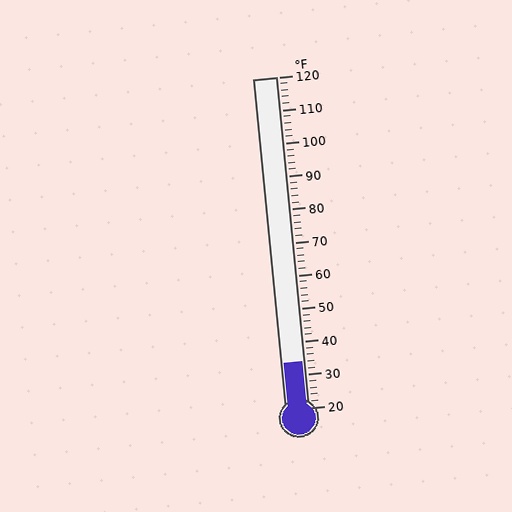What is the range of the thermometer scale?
The thermometer scale ranges from 20°F to 120°F.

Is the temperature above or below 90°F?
The temperature is below 90°F.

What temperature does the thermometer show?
The thermometer shows approximately 34°F.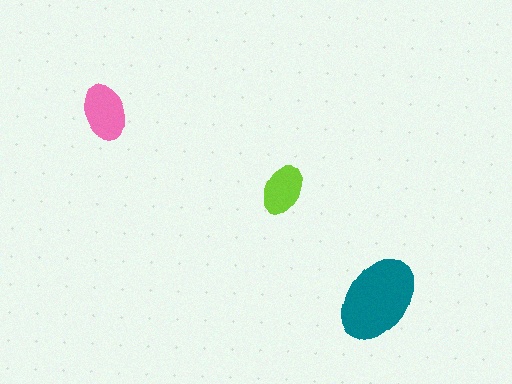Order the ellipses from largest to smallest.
the teal one, the pink one, the lime one.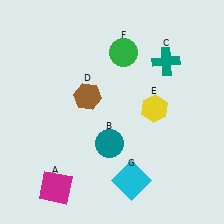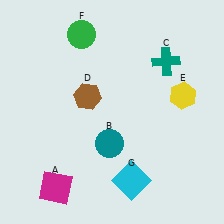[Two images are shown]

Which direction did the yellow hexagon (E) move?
The yellow hexagon (E) moved right.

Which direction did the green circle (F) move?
The green circle (F) moved left.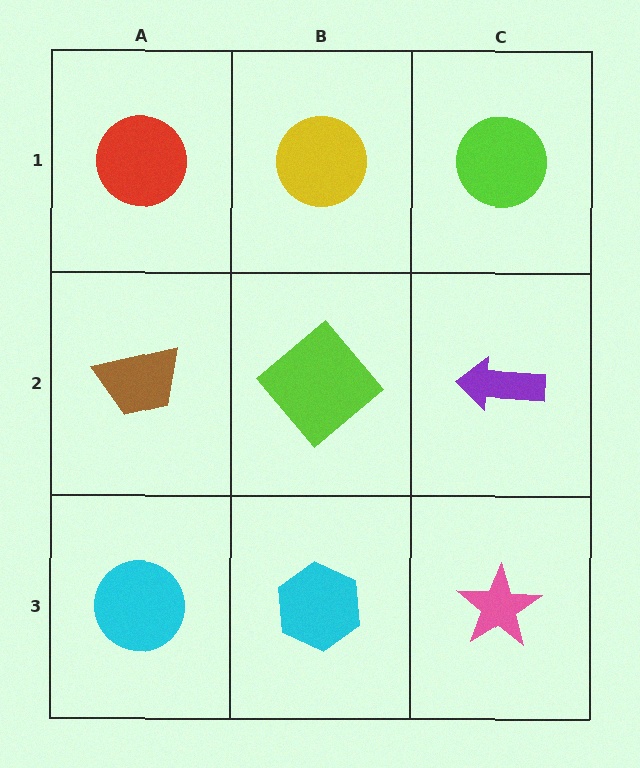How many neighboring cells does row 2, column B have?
4.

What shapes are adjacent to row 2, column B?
A yellow circle (row 1, column B), a cyan hexagon (row 3, column B), a brown trapezoid (row 2, column A), a purple arrow (row 2, column C).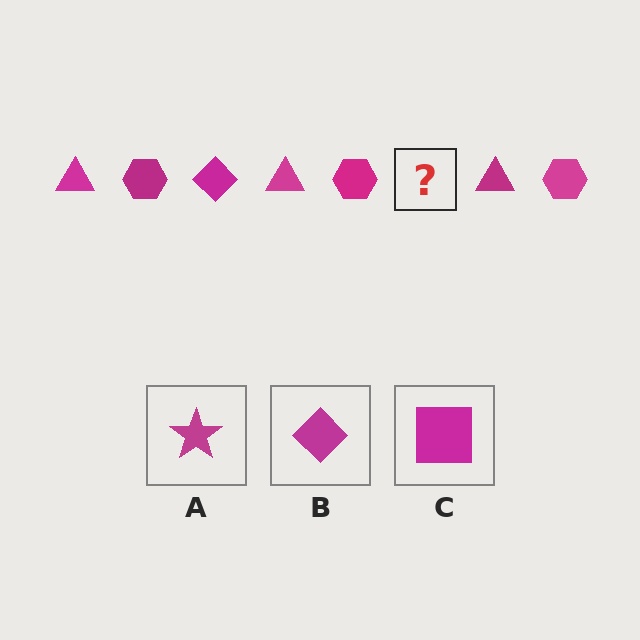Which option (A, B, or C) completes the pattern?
B.